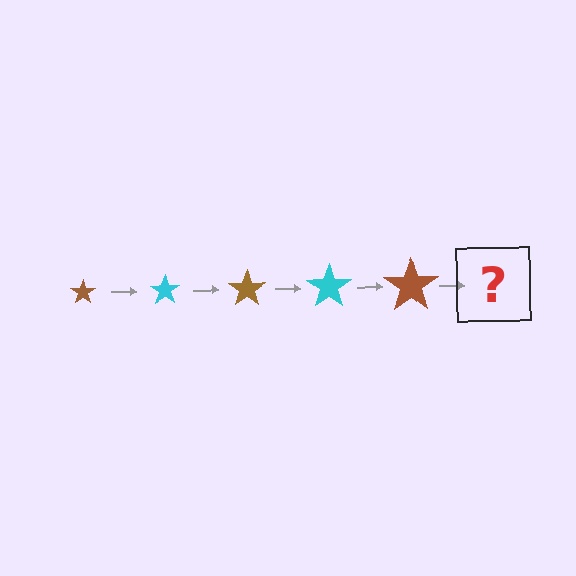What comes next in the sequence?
The next element should be a cyan star, larger than the previous one.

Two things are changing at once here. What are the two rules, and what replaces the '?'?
The two rules are that the star grows larger each step and the color cycles through brown and cyan. The '?' should be a cyan star, larger than the previous one.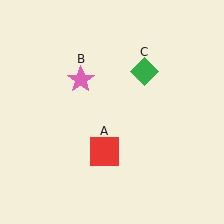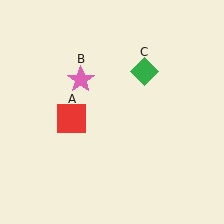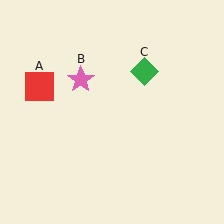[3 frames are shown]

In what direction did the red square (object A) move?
The red square (object A) moved up and to the left.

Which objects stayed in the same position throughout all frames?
Pink star (object B) and green diamond (object C) remained stationary.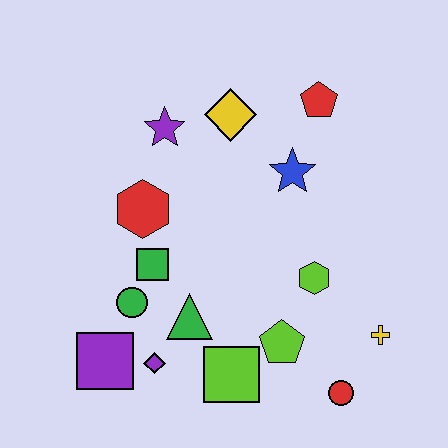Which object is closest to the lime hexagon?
The lime pentagon is closest to the lime hexagon.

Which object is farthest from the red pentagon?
The purple square is farthest from the red pentagon.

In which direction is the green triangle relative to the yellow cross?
The green triangle is to the left of the yellow cross.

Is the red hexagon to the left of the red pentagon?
Yes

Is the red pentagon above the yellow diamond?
Yes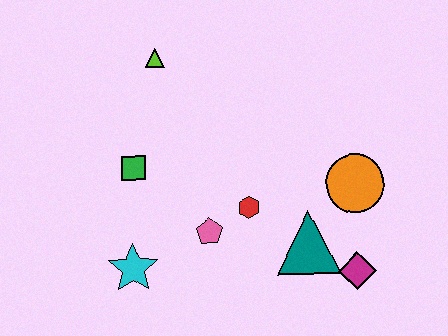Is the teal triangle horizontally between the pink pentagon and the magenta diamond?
Yes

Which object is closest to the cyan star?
The pink pentagon is closest to the cyan star.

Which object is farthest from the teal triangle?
The lime triangle is farthest from the teal triangle.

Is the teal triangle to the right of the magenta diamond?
No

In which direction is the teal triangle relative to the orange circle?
The teal triangle is below the orange circle.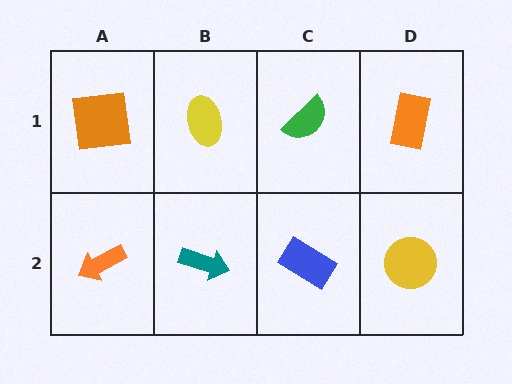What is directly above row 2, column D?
An orange rectangle.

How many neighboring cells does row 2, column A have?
2.